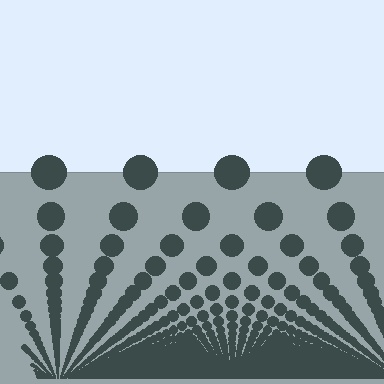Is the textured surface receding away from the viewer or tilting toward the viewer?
The surface appears to tilt toward the viewer. Texture elements get larger and sparser toward the top.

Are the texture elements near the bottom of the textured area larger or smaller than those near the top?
Smaller. The gradient is inverted — elements near the bottom are smaller and denser.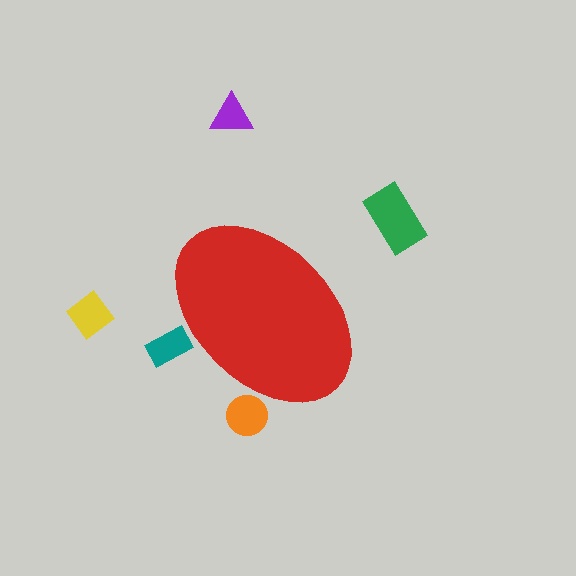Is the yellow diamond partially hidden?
No, the yellow diamond is fully visible.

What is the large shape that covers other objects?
A red ellipse.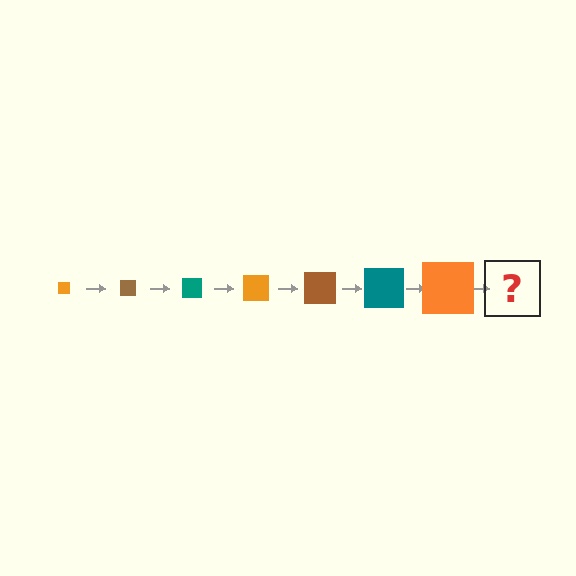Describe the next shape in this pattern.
It should be a brown square, larger than the previous one.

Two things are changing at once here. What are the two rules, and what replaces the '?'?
The two rules are that the square grows larger each step and the color cycles through orange, brown, and teal. The '?' should be a brown square, larger than the previous one.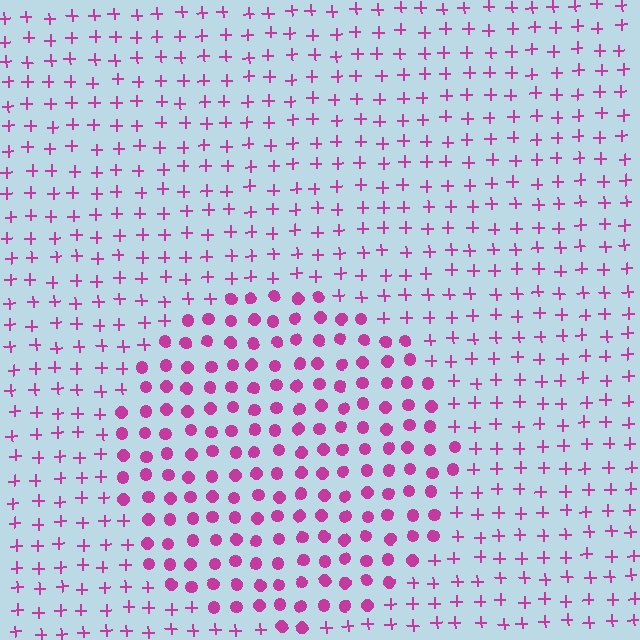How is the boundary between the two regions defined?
The boundary is defined by a change in element shape: circles inside vs. plus signs outside. All elements share the same color and spacing.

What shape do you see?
I see a circle.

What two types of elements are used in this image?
The image uses circles inside the circle region and plus signs outside it.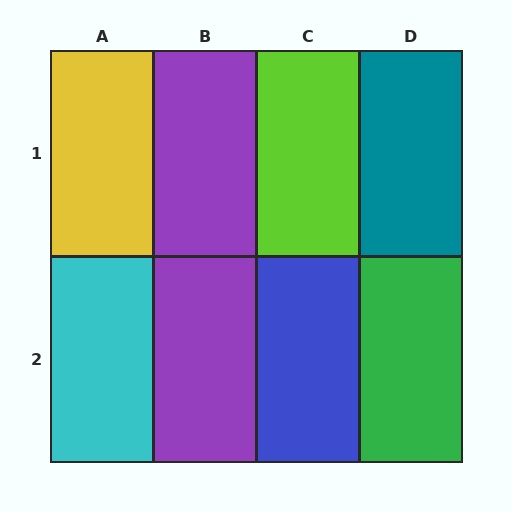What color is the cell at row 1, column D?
Teal.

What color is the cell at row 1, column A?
Yellow.